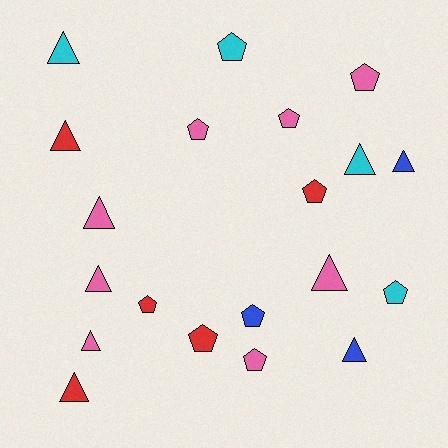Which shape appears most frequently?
Triangle, with 10 objects.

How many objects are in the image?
There are 20 objects.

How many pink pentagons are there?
There are 4 pink pentagons.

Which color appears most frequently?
Pink, with 8 objects.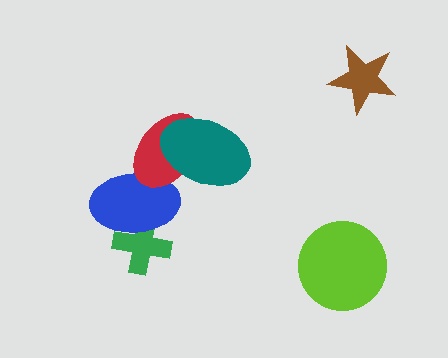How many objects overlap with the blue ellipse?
2 objects overlap with the blue ellipse.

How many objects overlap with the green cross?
1 object overlaps with the green cross.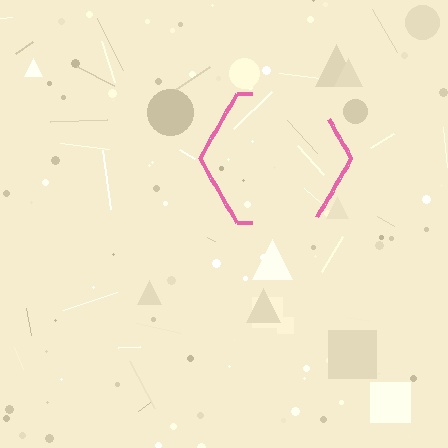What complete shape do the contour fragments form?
The contour fragments form a hexagon.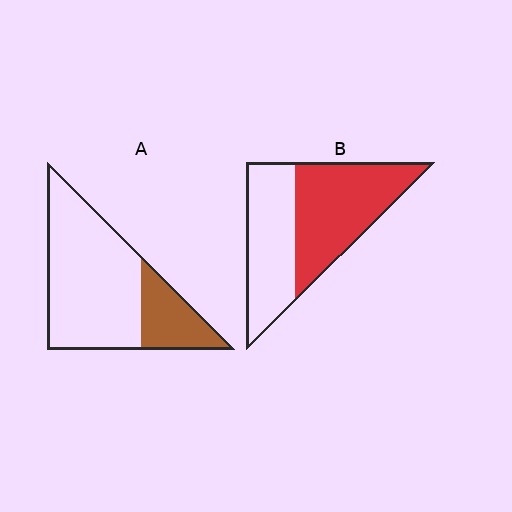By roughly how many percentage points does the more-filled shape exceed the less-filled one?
By roughly 30 percentage points (B over A).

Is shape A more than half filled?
No.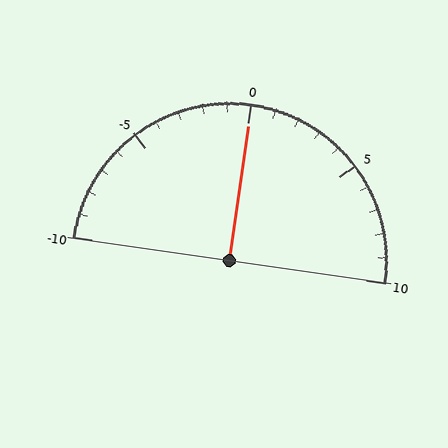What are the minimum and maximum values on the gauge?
The gauge ranges from -10 to 10.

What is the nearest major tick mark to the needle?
The nearest major tick mark is 0.